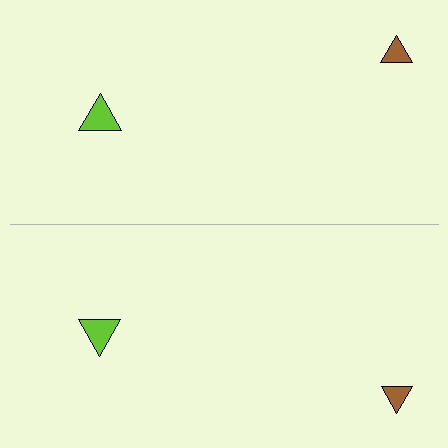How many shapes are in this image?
There are 4 shapes in this image.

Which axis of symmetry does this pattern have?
The pattern has a horizontal axis of symmetry running through the center of the image.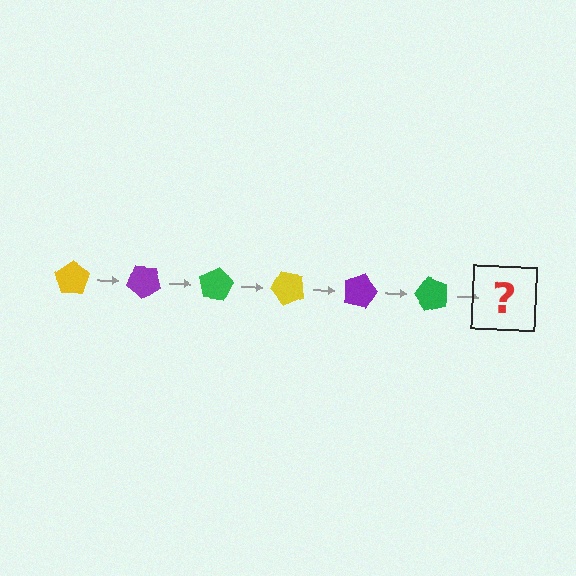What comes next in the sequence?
The next element should be a yellow pentagon, rotated 240 degrees from the start.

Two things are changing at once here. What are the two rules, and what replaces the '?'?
The two rules are that it rotates 40 degrees each step and the color cycles through yellow, purple, and green. The '?' should be a yellow pentagon, rotated 240 degrees from the start.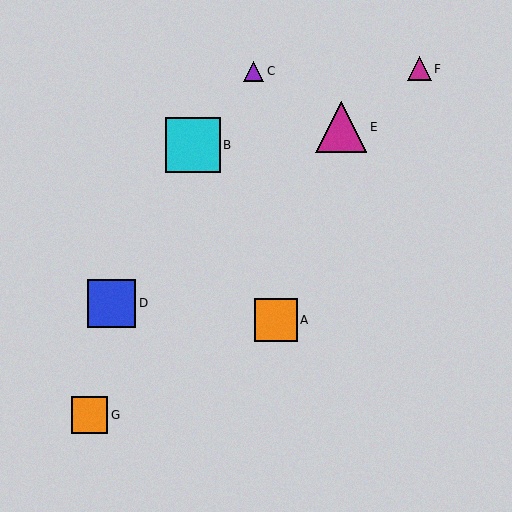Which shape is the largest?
The cyan square (labeled B) is the largest.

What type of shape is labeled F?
Shape F is a magenta triangle.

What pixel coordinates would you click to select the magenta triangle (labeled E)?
Click at (341, 127) to select the magenta triangle E.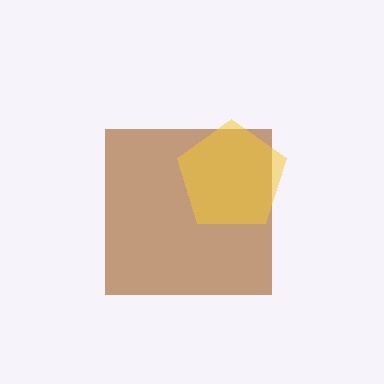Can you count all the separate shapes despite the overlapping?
Yes, there are 2 separate shapes.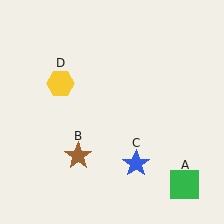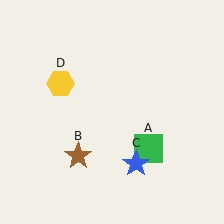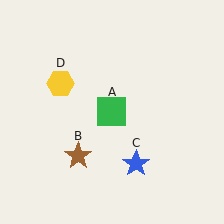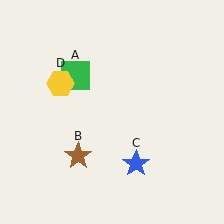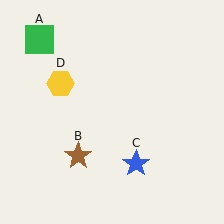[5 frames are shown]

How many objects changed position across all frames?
1 object changed position: green square (object A).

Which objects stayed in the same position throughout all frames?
Brown star (object B) and blue star (object C) and yellow hexagon (object D) remained stationary.